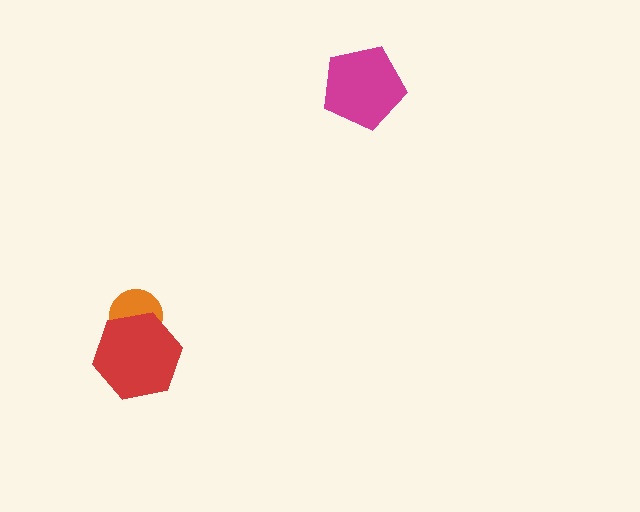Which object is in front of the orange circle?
The red hexagon is in front of the orange circle.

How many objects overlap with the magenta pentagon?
0 objects overlap with the magenta pentagon.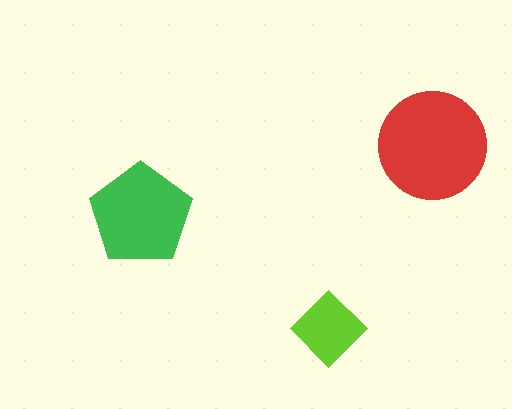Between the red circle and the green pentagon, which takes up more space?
The red circle.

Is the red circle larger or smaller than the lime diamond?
Larger.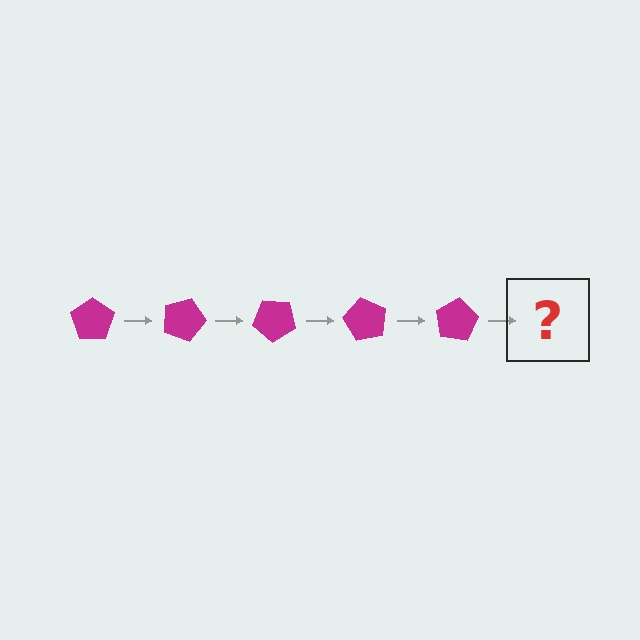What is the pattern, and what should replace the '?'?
The pattern is that the pentagon rotates 20 degrees each step. The '?' should be a magenta pentagon rotated 100 degrees.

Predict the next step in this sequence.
The next step is a magenta pentagon rotated 100 degrees.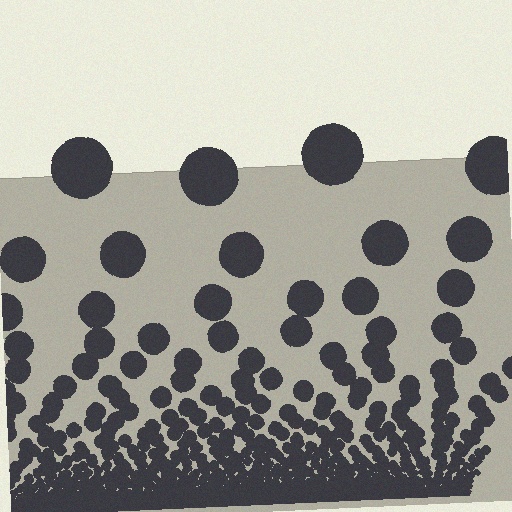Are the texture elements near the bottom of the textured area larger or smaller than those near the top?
Smaller. The gradient is inverted — elements near the bottom are smaller and denser.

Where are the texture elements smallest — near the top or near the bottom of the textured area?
Near the bottom.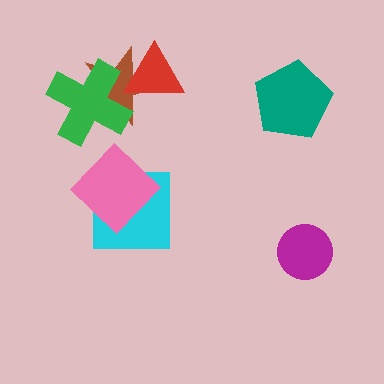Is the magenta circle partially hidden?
No, no other shape covers it.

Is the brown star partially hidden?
Yes, it is partially covered by another shape.